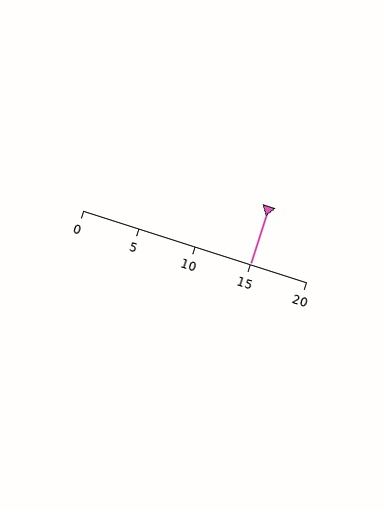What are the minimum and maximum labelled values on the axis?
The axis runs from 0 to 20.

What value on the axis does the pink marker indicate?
The marker indicates approximately 15.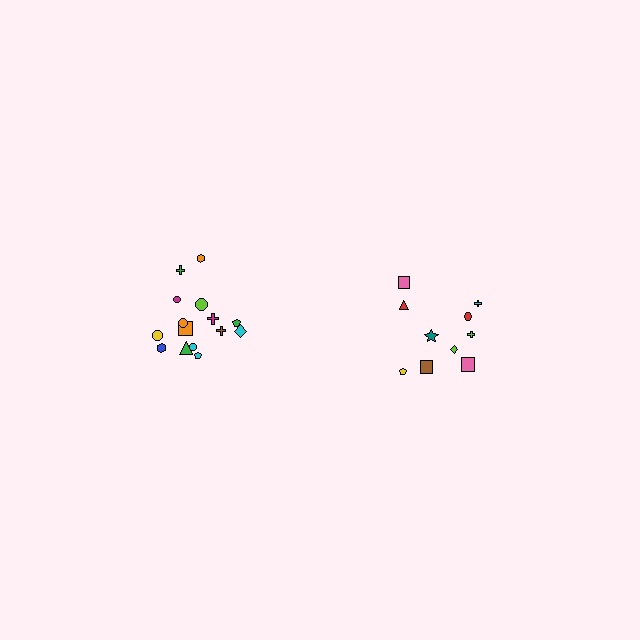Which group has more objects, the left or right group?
The left group.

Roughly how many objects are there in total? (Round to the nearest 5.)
Roughly 25 objects in total.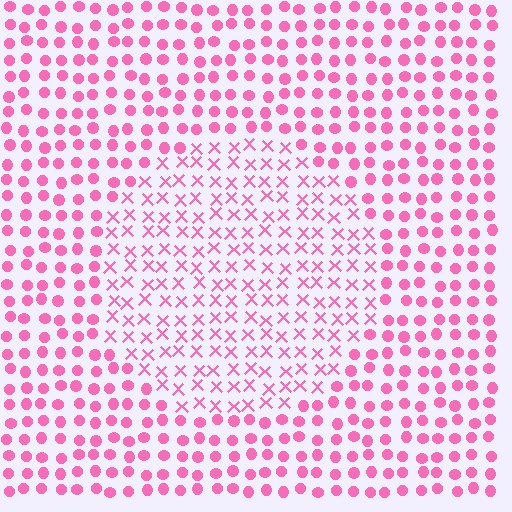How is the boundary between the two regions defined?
The boundary is defined by a change in element shape: X marks inside vs. circles outside. All elements share the same color and spacing.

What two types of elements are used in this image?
The image uses X marks inside the circle region and circles outside it.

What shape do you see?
I see a circle.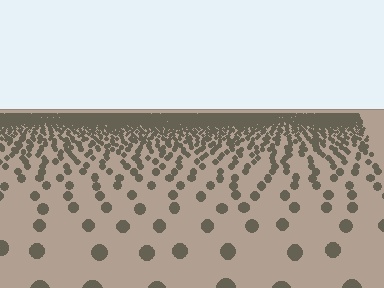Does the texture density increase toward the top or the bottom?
Density increases toward the top.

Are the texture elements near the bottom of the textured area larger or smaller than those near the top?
Larger. Near the bottom, elements are closer to the viewer and appear at a bigger on-screen size.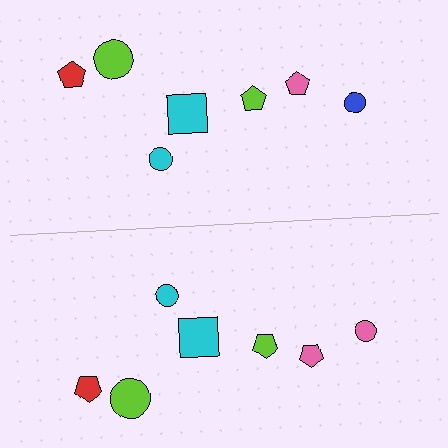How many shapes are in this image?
There are 14 shapes in this image.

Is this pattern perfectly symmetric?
No, the pattern is not perfectly symmetric. The pink circle on the bottom side breaks the symmetry — its mirror counterpart is blue.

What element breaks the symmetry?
The pink circle on the bottom side breaks the symmetry — its mirror counterpart is blue.